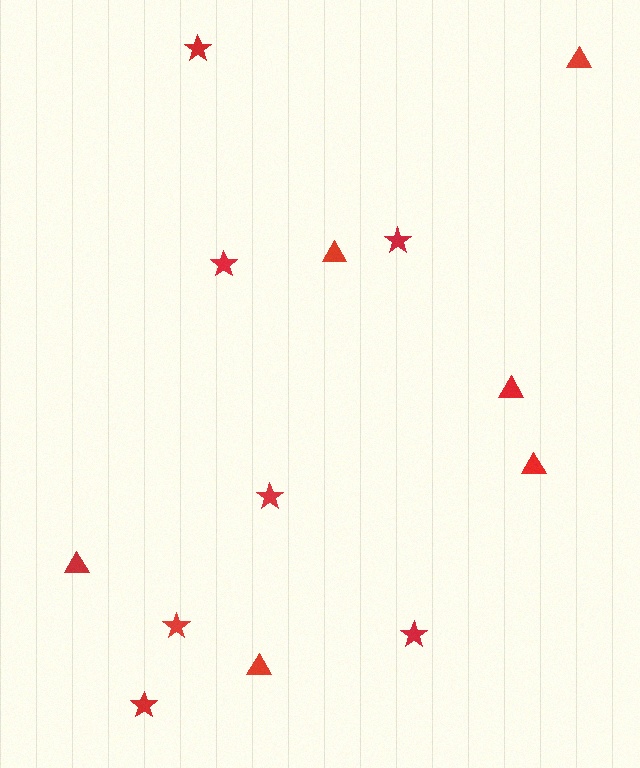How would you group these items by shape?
There are 2 groups: one group of stars (7) and one group of triangles (6).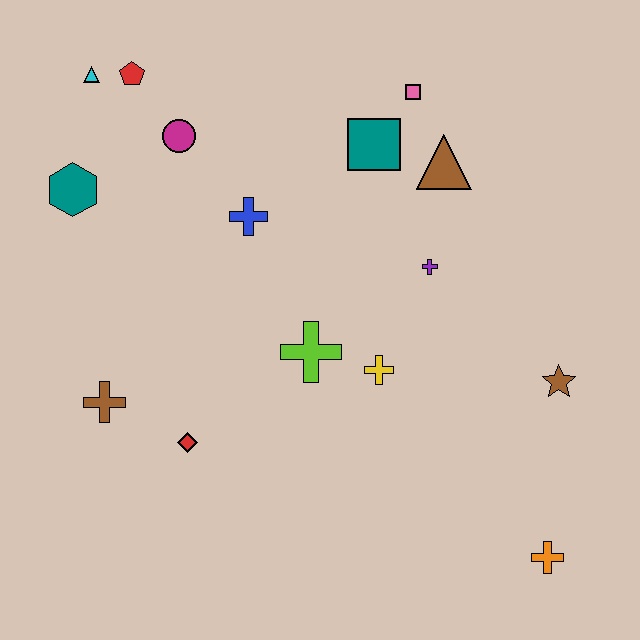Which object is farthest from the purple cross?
The cyan triangle is farthest from the purple cross.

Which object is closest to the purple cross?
The brown triangle is closest to the purple cross.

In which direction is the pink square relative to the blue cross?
The pink square is to the right of the blue cross.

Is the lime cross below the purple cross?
Yes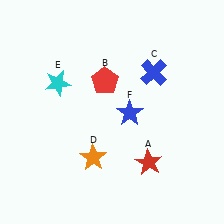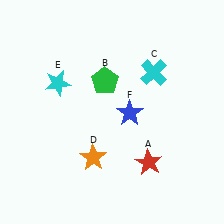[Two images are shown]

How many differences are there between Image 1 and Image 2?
There are 2 differences between the two images.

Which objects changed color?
B changed from red to green. C changed from blue to cyan.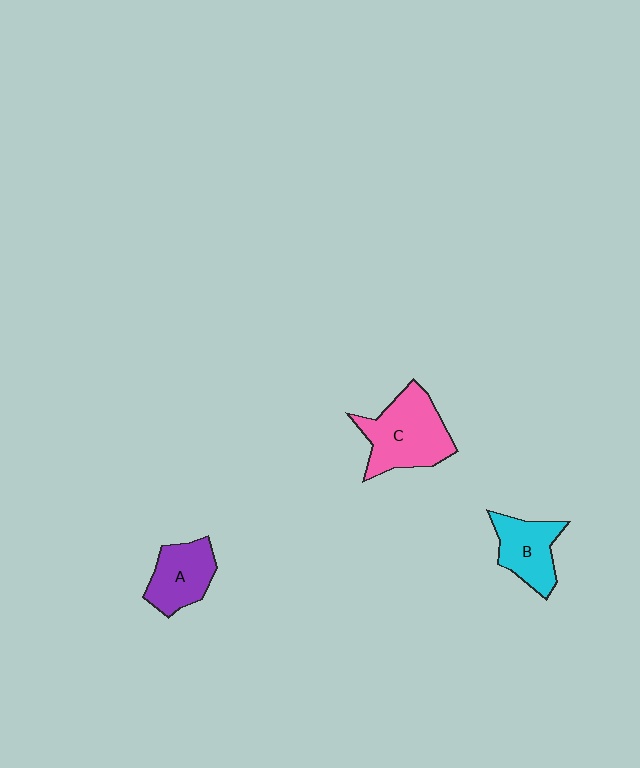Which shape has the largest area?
Shape C (pink).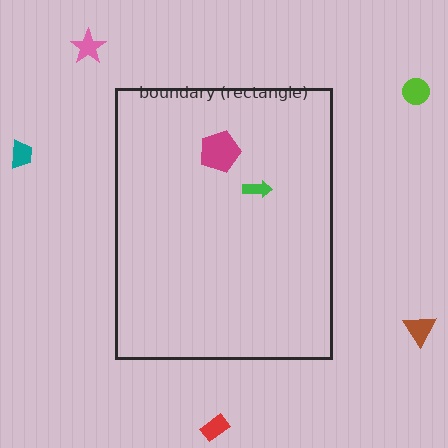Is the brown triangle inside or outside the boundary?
Outside.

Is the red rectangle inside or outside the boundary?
Outside.